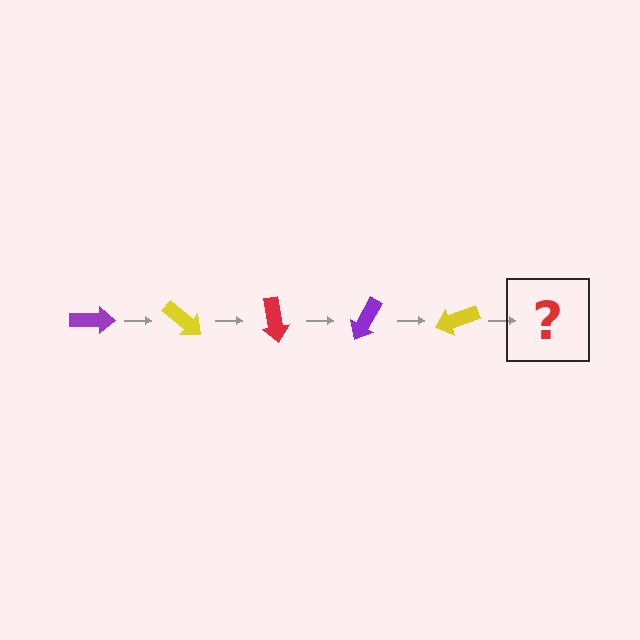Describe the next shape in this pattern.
It should be a red arrow, rotated 200 degrees from the start.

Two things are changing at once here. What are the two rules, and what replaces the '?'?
The two rules are that it rotates 40 degrees each step and the color cycles through purple, yellow, and red. The '?' should be a red arrow, rotated 200 degrees from the start.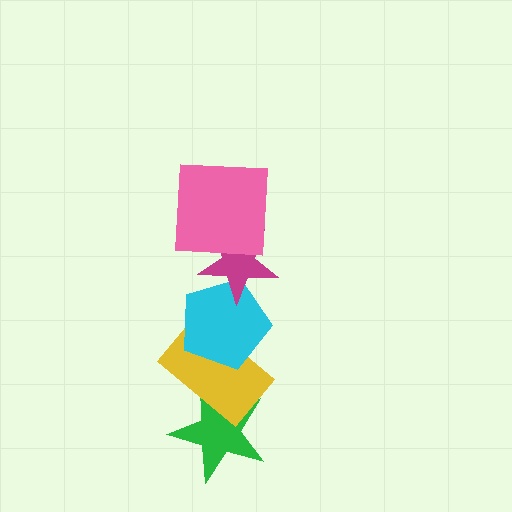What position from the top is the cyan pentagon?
The cyan pentagon is 3rd from the top.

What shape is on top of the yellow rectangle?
The cyan pentagon is on top of the yellow rectangle.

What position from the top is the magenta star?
The magenta star is 2nd from the top.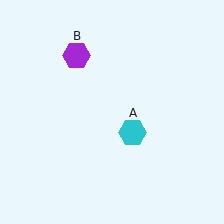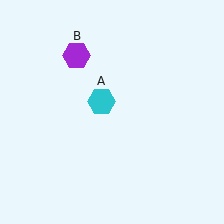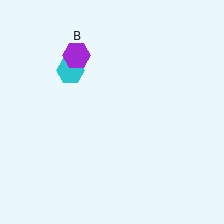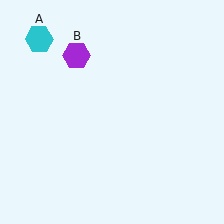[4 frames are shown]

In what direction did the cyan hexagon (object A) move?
The cyan hexagon (object A) moved up and to the left.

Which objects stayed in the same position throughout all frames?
Purple hexagon (object B) remained stationary.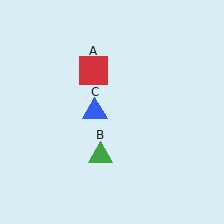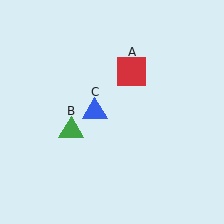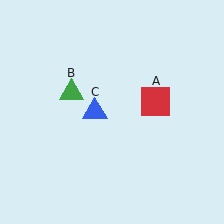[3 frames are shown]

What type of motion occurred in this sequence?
The red square (object A), green triangle (object B) rotated clockwise around the center of the scene.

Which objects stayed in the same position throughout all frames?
Blue triangle (object C) remained stationary.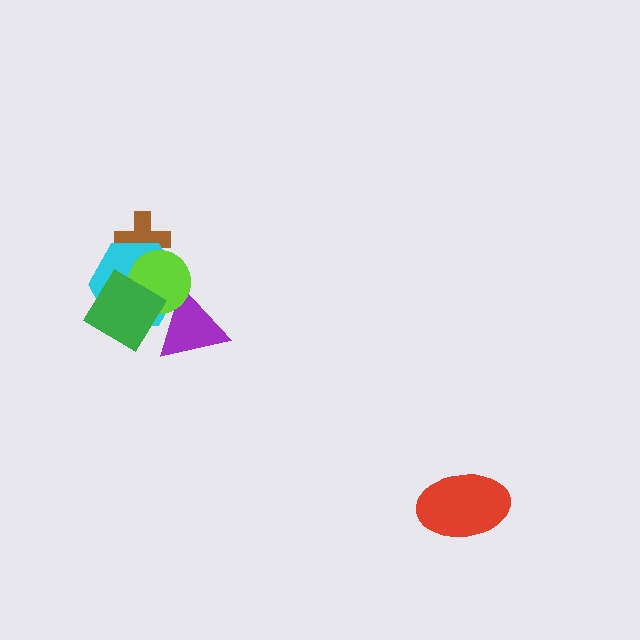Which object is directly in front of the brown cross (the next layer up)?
The cyan hexagon is directly in front of the brown cross.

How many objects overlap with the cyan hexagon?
4 objects overlap with the cyan hexagon.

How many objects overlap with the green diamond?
3 objects overlap with the green diamond.